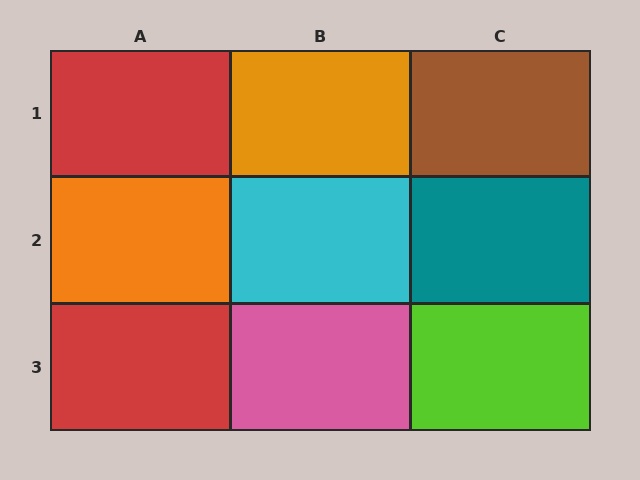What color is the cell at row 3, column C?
Lime.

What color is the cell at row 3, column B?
Pink.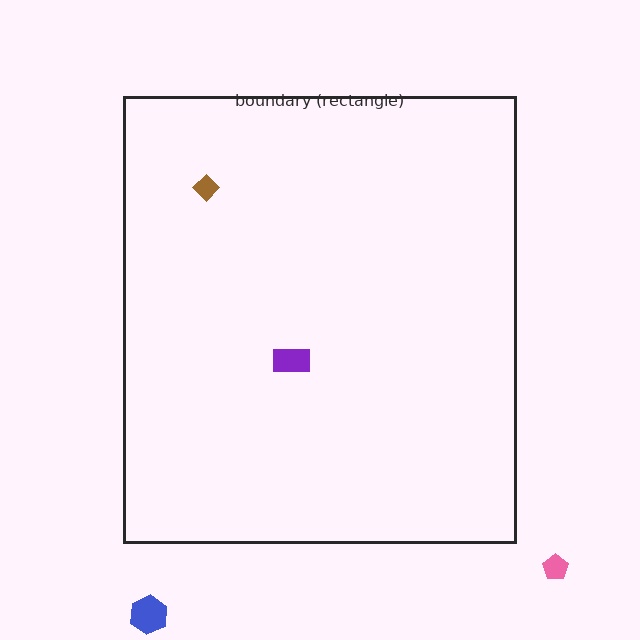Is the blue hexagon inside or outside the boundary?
Outside.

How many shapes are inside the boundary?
2 inside, 2 outside.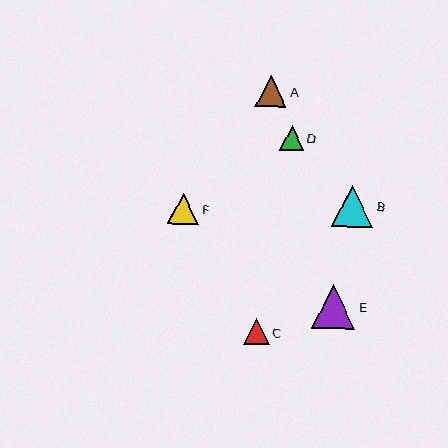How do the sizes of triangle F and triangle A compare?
Triangle F and triangle A are approximately the same size.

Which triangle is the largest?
Triangle E is the largest with a size of approximately 43 pixels.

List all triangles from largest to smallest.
From largest to smallest: E, B, F, A, C, D.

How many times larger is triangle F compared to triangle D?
Triangle F is approximately 1.3 times the size of triangle D.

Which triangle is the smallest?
Triangle D is the smallest with a size of approximately 24 pixels.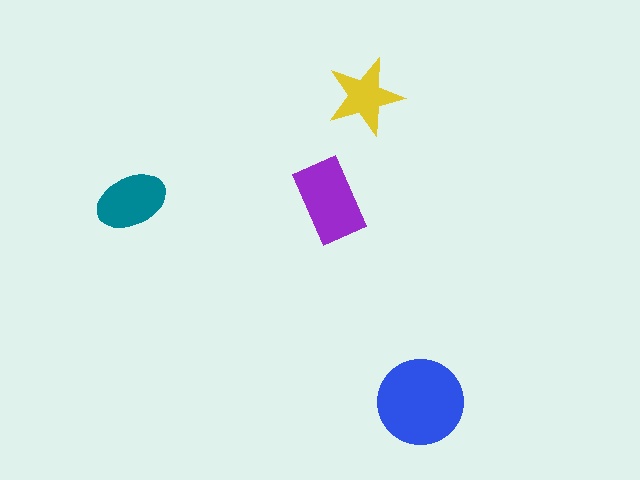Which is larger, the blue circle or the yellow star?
The blue circle.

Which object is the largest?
The blue circle.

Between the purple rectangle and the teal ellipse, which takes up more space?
The purple rectangle.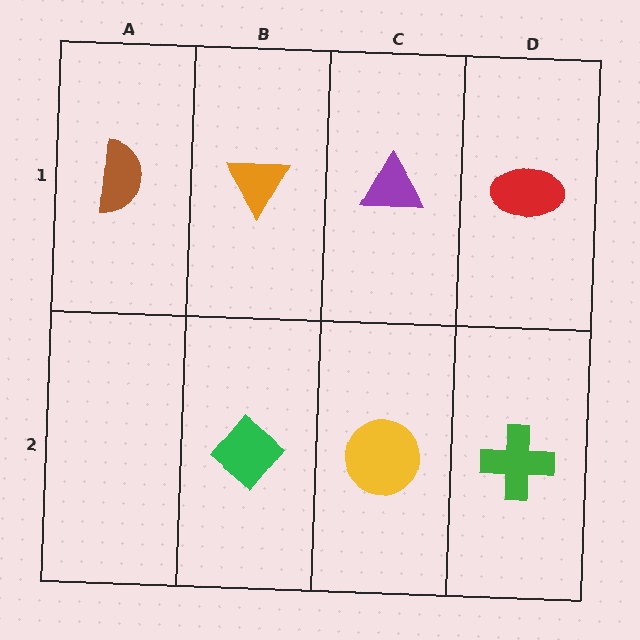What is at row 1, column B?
An orange triangle.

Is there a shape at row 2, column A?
No, that cell is empty.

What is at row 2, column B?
A green diamond.